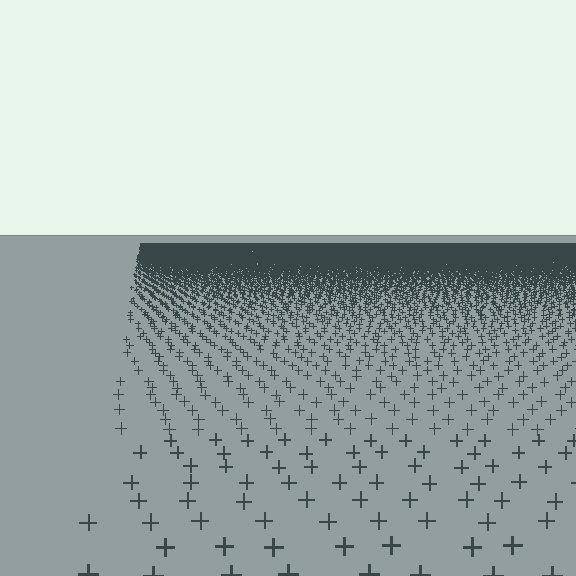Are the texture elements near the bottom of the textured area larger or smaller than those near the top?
Larger. Near the bottom, elements are closer to the viewer and appear at a bigger on-screen size.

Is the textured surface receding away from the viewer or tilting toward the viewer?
The surface is receding away from the viewer. Texture elements get smaller and denser toward the top.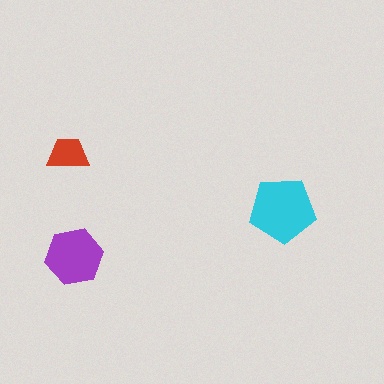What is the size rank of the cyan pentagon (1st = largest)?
1st.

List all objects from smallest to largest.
The red trapezoid, the purple hexagon, the cyan pentagon.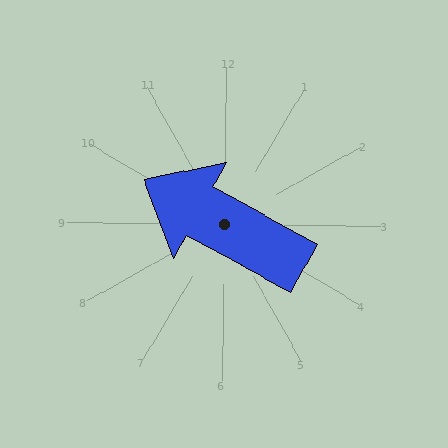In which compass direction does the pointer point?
Northwest.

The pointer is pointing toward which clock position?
Roughly 10 o'clock.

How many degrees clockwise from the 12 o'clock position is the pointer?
Approximately 298 degrees.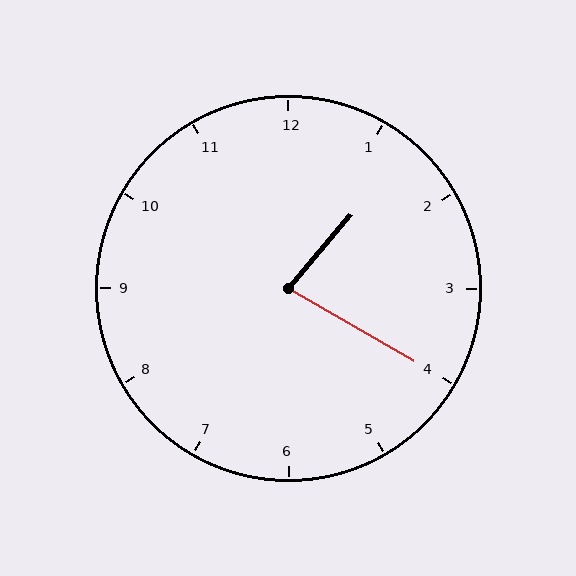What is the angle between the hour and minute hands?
Approximately 80 degrees.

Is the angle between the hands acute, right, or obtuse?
It is acute.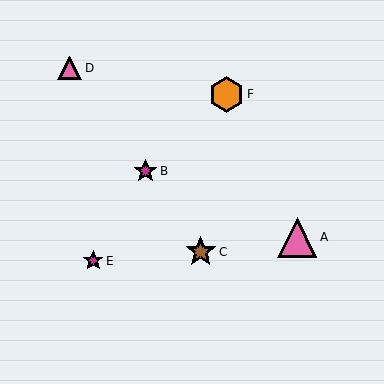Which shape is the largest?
The pink triangle (labeled A) is the largest.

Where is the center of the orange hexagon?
The center of the orange hexagon is at (227, 94).